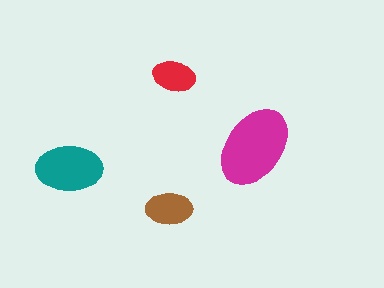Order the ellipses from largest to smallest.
the magenta one, the teal one, the brown one, the red one.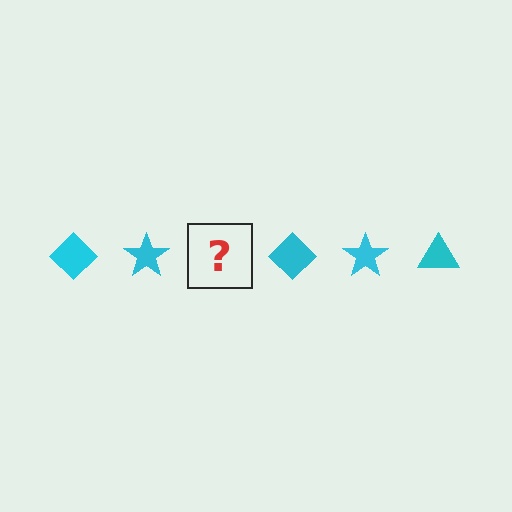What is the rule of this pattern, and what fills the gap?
The rule is that the pattern cycles through diamond, star, triangle shapes in cyan. The gap should be filled with a cyan triangle.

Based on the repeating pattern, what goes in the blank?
The blank should be a cyan triangle.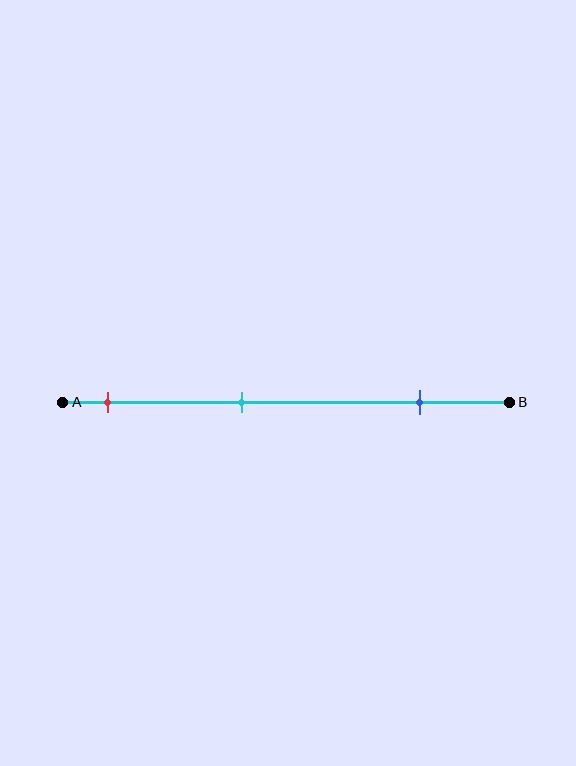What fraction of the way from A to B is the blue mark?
The blue mark is approximately 80% (0.8) of the way from A to B.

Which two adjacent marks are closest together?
The red and cyan marks are the closest adjacent pair.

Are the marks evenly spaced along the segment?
Yes, the marks are approximately evenly spaced.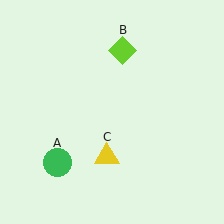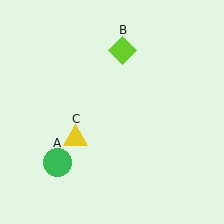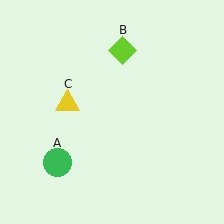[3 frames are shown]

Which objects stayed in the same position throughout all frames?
Green circle (object A) and lime diamond (object B) remained stationary.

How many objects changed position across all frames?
1 object changed position: yellow triangle (object C).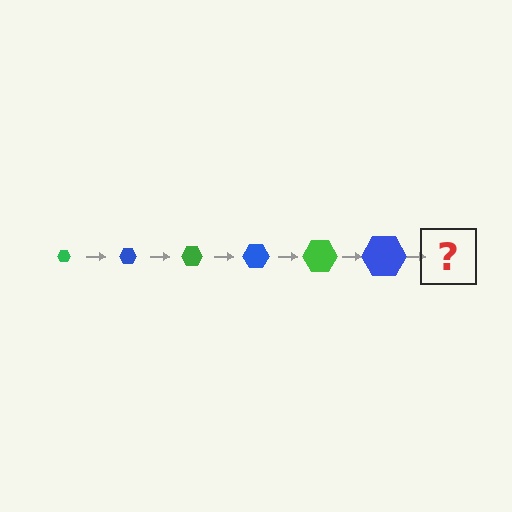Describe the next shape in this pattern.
It should be a green hexagon, larger than the previous one.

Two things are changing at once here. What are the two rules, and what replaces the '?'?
The two rules are that the hexagon grows larger each step and the color cycles through green and blue. The '?' should be a green hexagon, larger than the previous one.